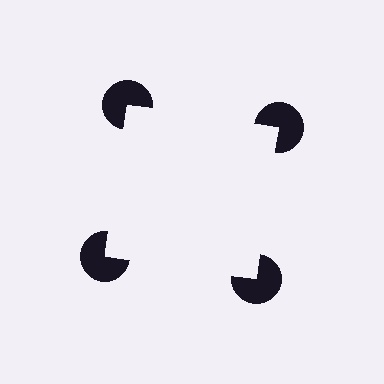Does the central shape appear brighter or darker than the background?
It typically appears slightly brighter than the background, even though no actual brightness change is drawn.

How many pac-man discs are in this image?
There are 4 — one at each vertex of the illusory square.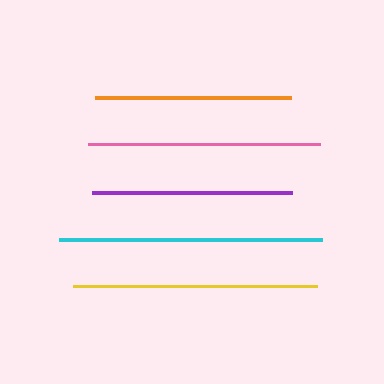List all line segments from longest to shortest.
From longest to shortest: cyan, yellow, pink, purple, orange.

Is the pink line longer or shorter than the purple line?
The pink line is longer than the purple line.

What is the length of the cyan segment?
The cyan segment is approximately 263 pixels long.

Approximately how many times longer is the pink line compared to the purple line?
The pink line is approximately 1.2 times the length of the purple line.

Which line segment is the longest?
The cyan line is the longest at approximately 263 pixels.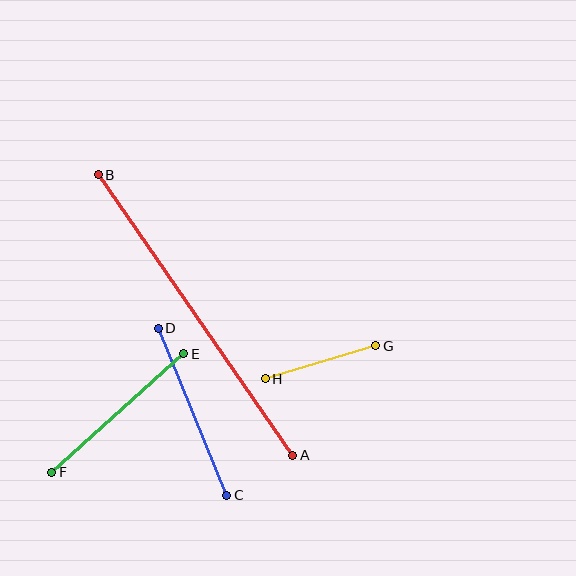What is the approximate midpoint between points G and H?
The midpoint is at approximately (321, 362) pixels.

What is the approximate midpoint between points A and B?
The midpoint is at approximately (196, 315) pixels.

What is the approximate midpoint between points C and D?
The midpoint is at approximately (193, 412) pixels.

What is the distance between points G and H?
The distance is approximately 115 pixels.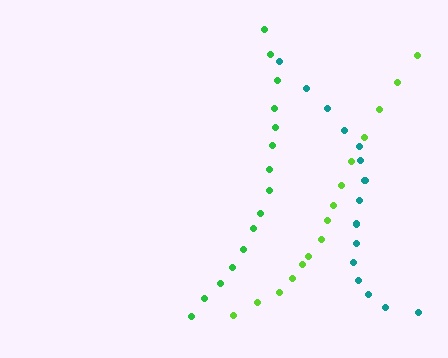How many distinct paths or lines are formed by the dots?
There are 3 distinct paths.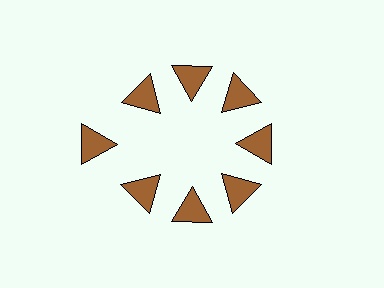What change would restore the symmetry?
The symmetry would be restored by moving it inward, back onto the ring so that all 8 triangles sit at equal angles and equal distance from the center.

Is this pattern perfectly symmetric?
No. The 8 brown triangles are arranged in a ring, but one element near the 9 o'clock position is pushed outward from the center, breaking the 8-fold rotational symmetry.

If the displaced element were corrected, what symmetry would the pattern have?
It would have 8-fold rotational symmetry — the pattern would map onto itself every 45 degrees.